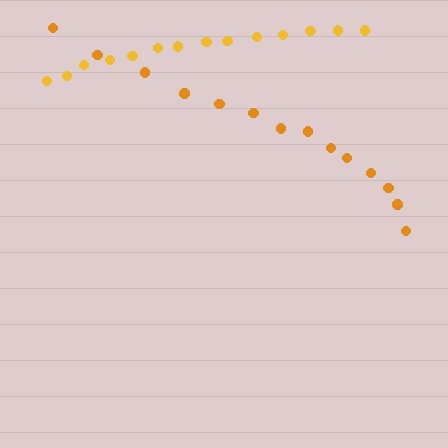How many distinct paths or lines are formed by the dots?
There are 2 distinct paths.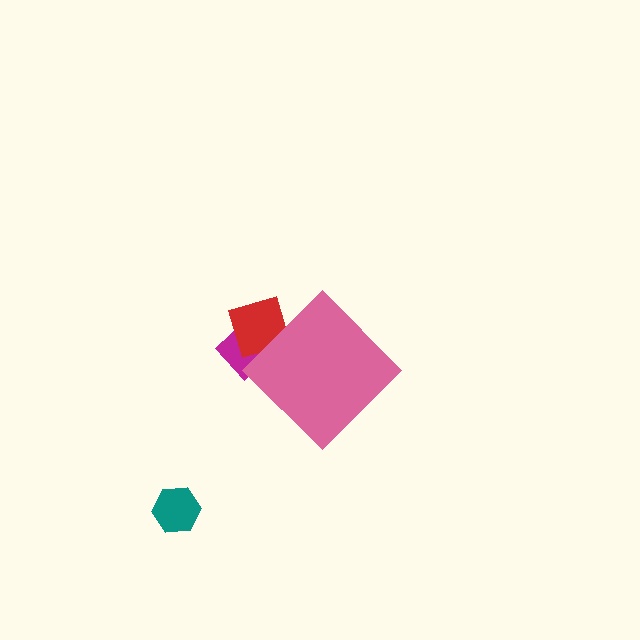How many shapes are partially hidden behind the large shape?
2 shapes are partially hidden.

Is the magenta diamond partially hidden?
Yes, the magenta diamond is partially hidden behind the pink diamond.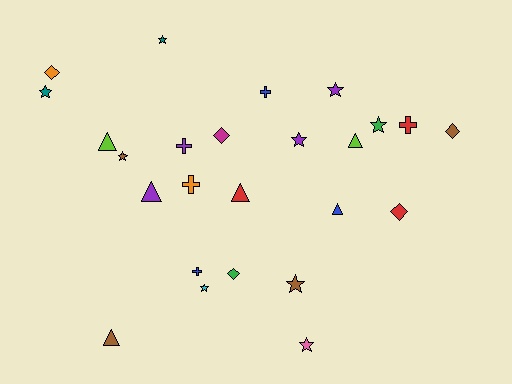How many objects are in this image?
There are 25 objects.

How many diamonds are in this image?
There are 5 diamonds.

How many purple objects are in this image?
There are 4 purple objects.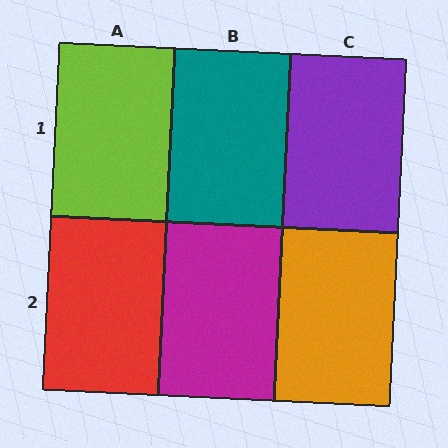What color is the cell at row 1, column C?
Purple.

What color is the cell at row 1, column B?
Teal.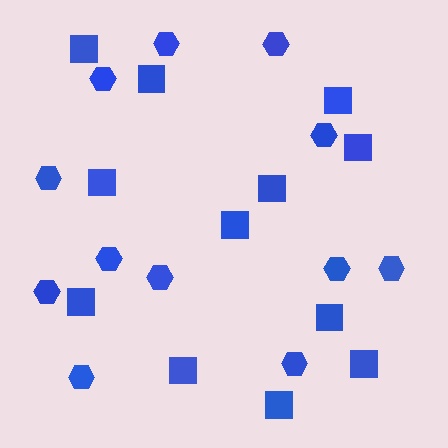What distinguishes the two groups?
There are 2 groups: one group of hexagons (12) and one group of squares (12).